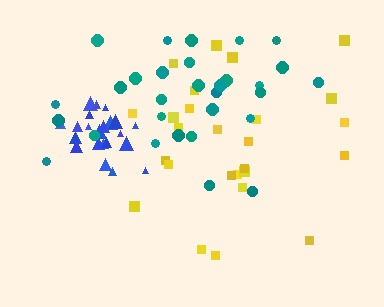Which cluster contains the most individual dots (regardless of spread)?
Teal (30).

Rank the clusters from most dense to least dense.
blue, yellow, teal.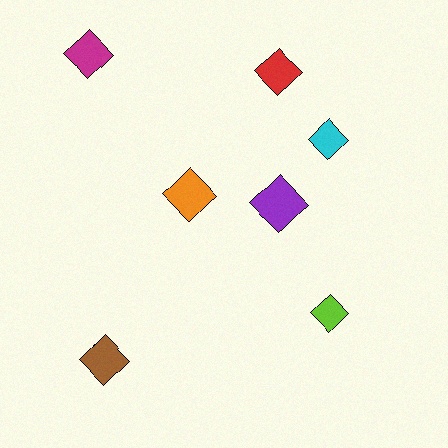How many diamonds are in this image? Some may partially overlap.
There are 7 diamonds.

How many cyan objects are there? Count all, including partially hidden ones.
There is 1 cyan object.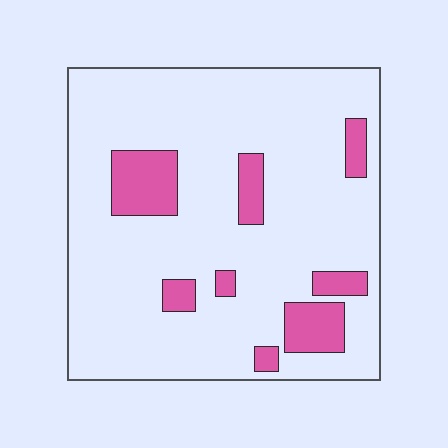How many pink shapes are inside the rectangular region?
8.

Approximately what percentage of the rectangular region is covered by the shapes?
Approximately 15%.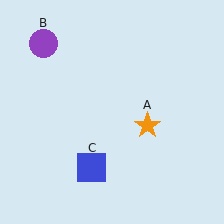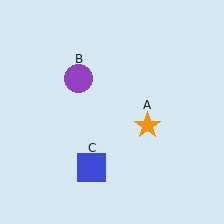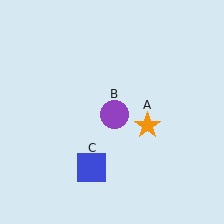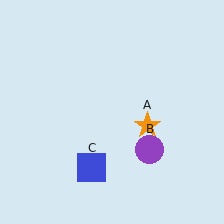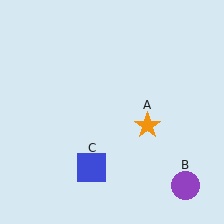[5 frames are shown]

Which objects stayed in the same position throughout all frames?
Orange star (object A) and blue square (object C) remained stationary.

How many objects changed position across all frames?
1 object changed position: purple circle (object B).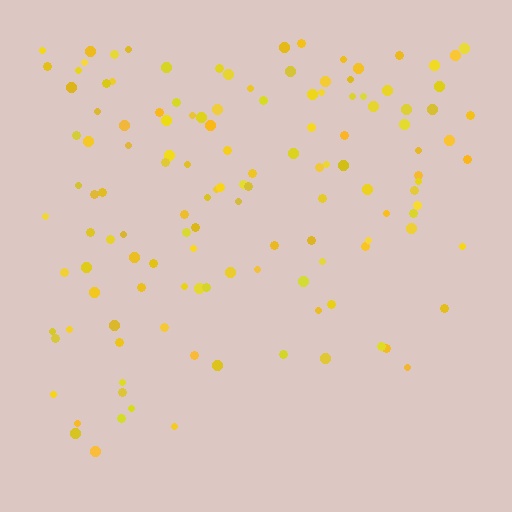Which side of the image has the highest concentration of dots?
The top.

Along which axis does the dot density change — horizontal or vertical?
Vertical.